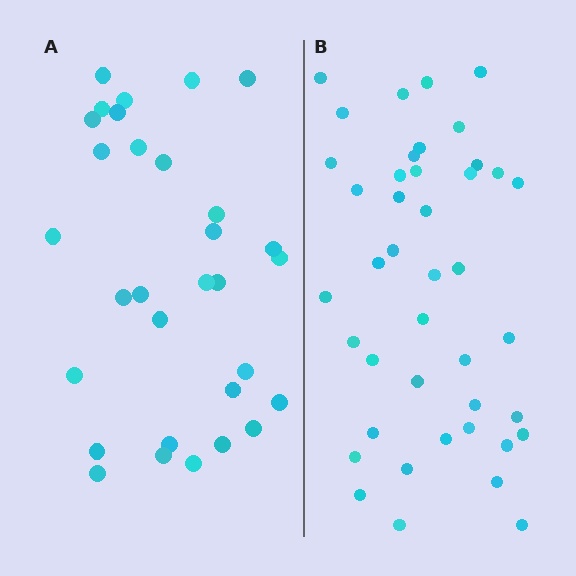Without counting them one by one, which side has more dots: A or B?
Region B (the right region) has more dots.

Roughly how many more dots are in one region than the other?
Region B has roughly 12 or so more dots than region A.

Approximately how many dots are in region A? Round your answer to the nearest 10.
About 30 dots. (The exact count is 31, which rounds to 30.)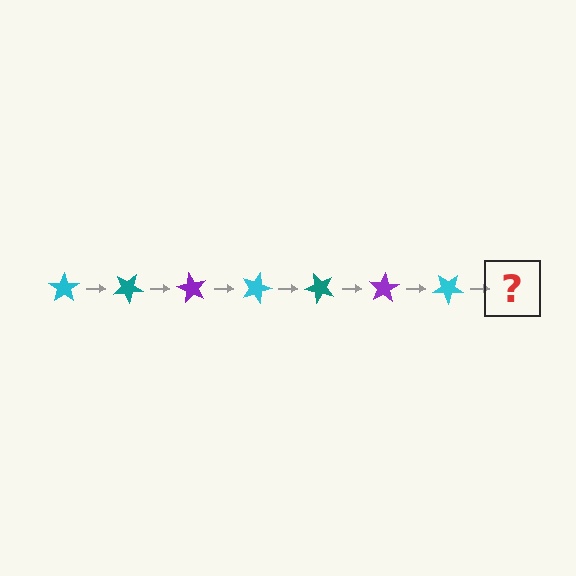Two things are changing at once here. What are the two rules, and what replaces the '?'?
The two rules are that it rotates 30 degrees each step and the color cycles through cyan, teal, and purple. The '?' should be a teal star, rotated 210 degrees from the start.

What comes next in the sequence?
The next element should be a teal star, rotated 210 degrees from the start.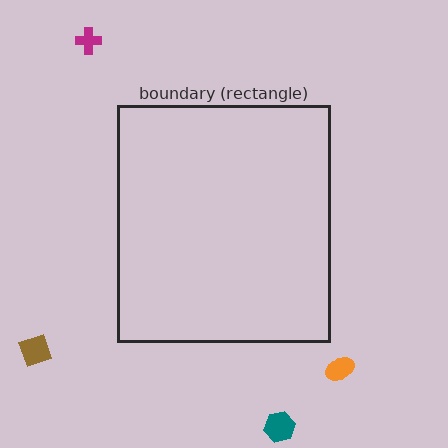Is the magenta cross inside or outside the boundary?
Outside.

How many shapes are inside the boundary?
0 inside, 4 outside.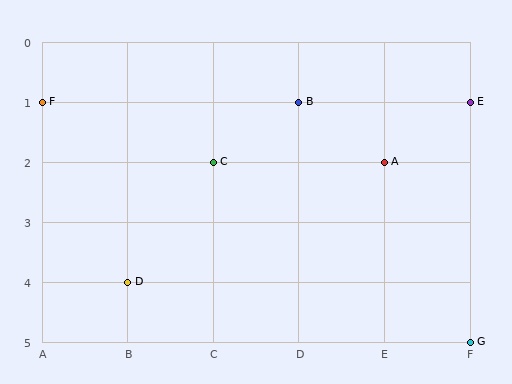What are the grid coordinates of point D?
Point D is at grid coordinates (B, 4).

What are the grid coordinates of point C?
Point C is at grid coordinates (C, 2).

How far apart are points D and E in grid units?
Points D and E are 4 columns and 3 rows apart (about 5.0 grid units diagonally).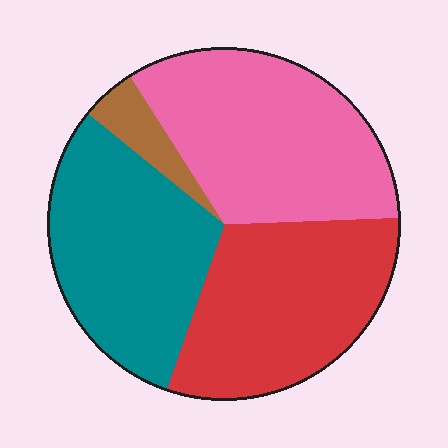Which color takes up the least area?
Brown, at roughly 5%.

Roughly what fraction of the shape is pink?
Pink covers around 35% of the shape.